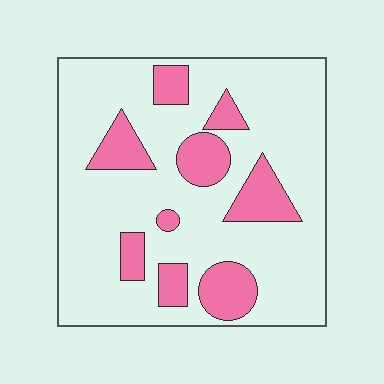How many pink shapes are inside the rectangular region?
9.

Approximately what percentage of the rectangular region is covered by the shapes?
Approximately 20%.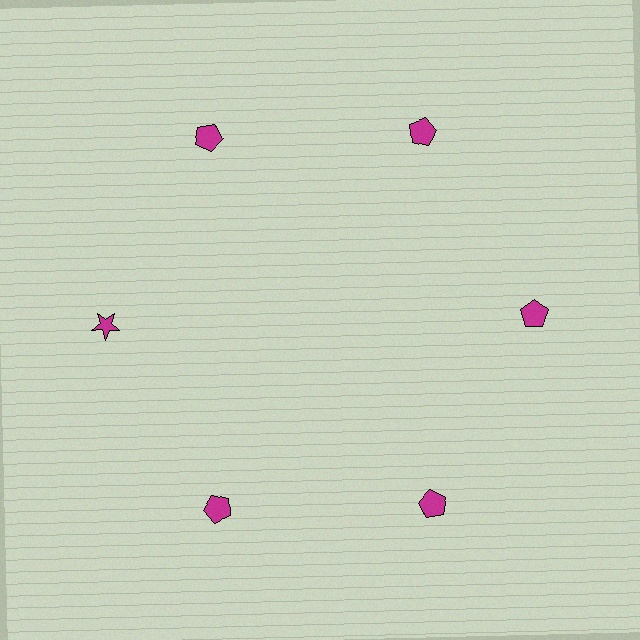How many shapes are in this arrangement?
There are 6 shapes arranged in a ring pattern.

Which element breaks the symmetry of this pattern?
The magenta star at roughly the 9 o'clock position breaks the symmetry. All other shapes are magenta pentagons.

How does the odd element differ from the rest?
It has a different shape: star instead of pentagon.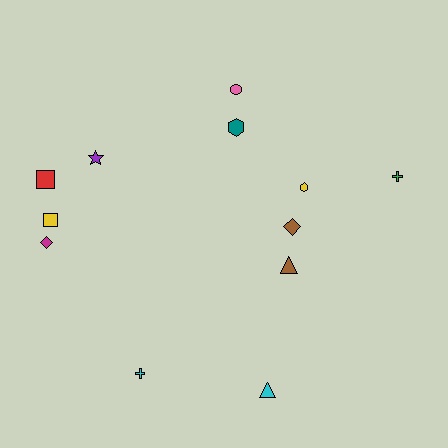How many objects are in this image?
There are 12 objects.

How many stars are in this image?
There is 1 star.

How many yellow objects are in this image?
There are 2 yellow objects.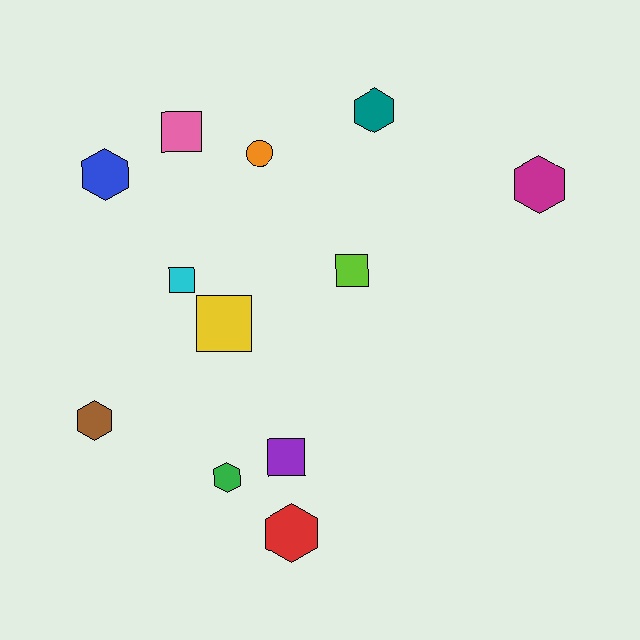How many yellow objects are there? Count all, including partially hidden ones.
There is 1 yellow object.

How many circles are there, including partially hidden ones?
There is 1 circle.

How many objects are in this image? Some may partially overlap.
There are 12 objects.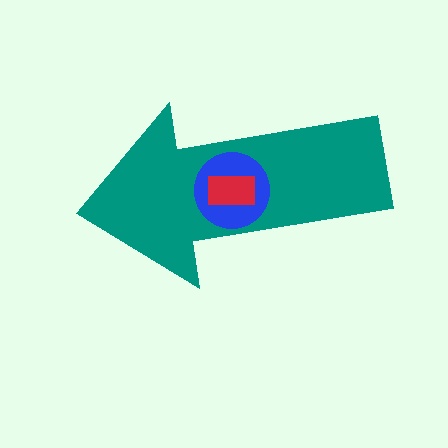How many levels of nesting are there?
3.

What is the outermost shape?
The teal arrow.